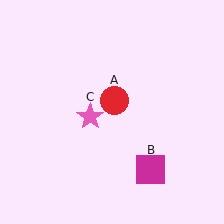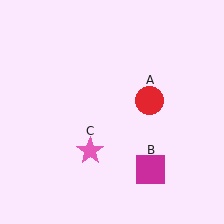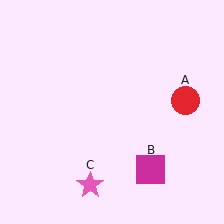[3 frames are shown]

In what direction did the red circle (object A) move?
The red circle (object A) moved right.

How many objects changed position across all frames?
2 objects changed position: red circle (object A), pink star (object C).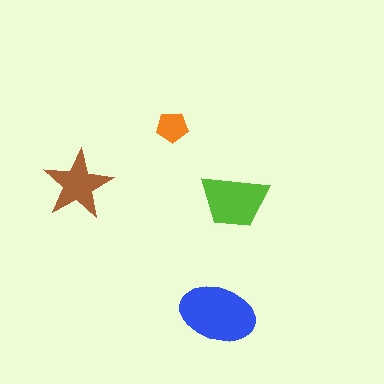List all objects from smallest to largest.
The orange pentagon, the brown star, the lime trapezoid, the blue ellipse.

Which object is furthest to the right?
The lime trapezoid is rightmost.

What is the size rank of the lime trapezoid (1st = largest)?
2nd.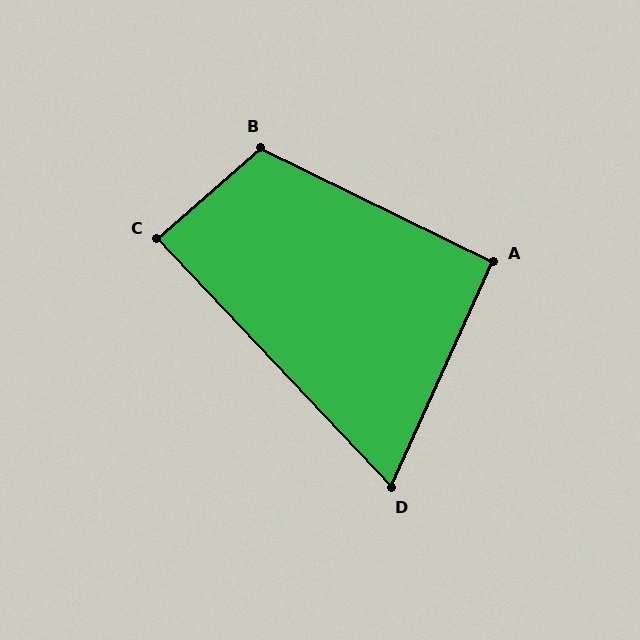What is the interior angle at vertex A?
Approximately 92 degrees (approximately right).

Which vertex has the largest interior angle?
B, at approximately 113 degrees.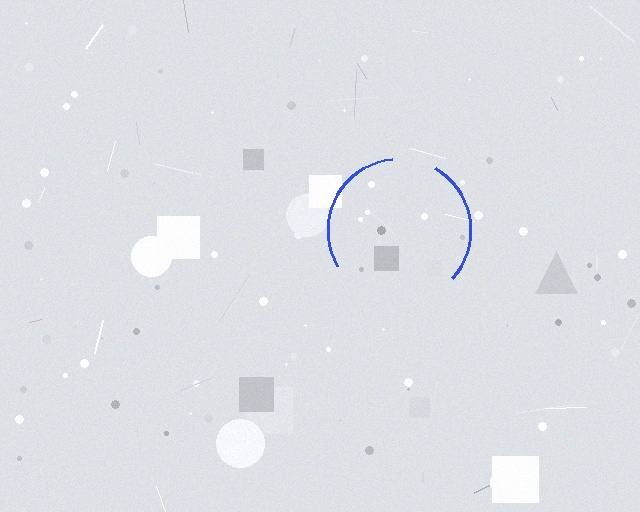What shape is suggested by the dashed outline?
The dashed outline suggests a circle.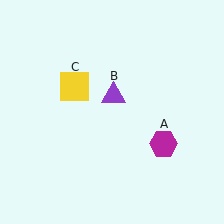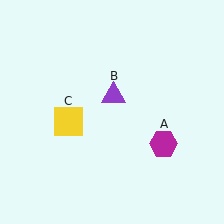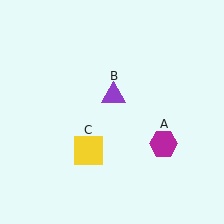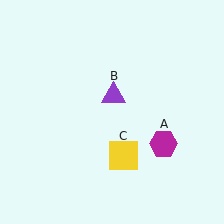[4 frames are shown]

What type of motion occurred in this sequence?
The yellow square (object C) rotated counterclockwise around the center of the scene.